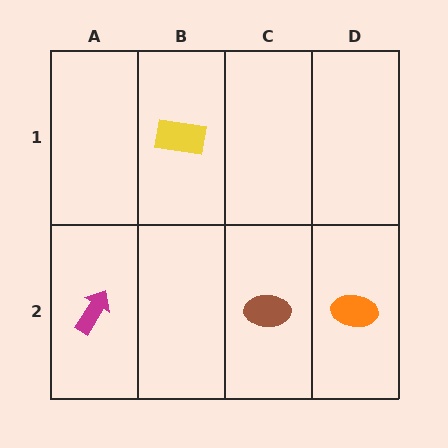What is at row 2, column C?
A brown ellipse.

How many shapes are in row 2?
3 shapes.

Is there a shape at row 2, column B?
No, that cell is empty.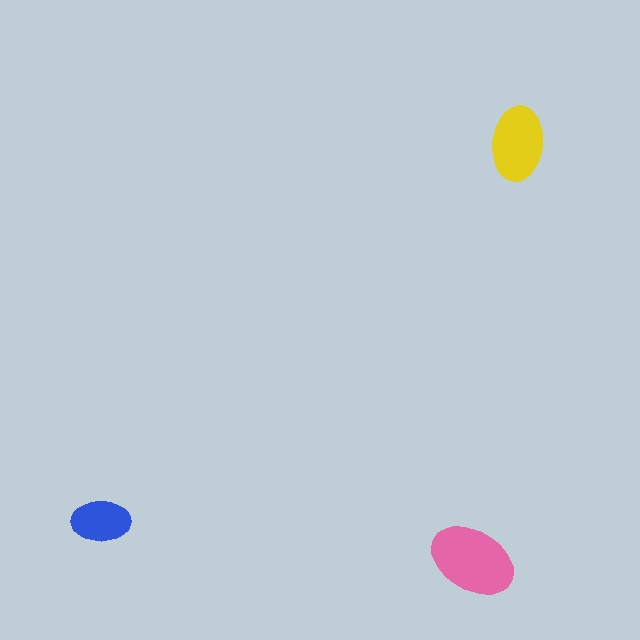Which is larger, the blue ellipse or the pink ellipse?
The pink one.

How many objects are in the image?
There are 3 objects in the image.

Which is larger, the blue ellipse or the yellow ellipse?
The yellow one.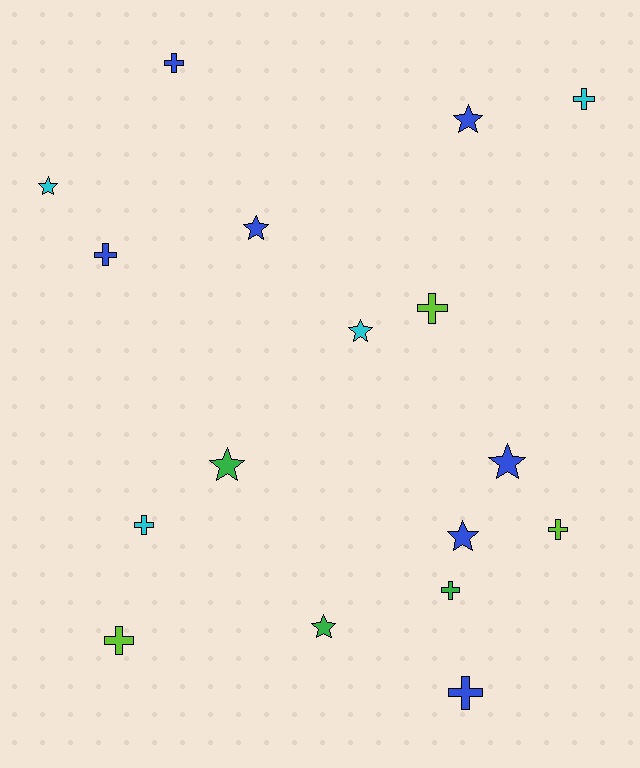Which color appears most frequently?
Blue, with 7 objects.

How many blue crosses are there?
There are 3 blue crosses.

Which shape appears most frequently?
Cross, with 9 objects.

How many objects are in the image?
There are 17 objects.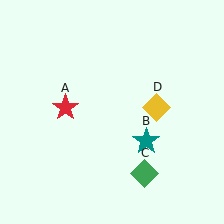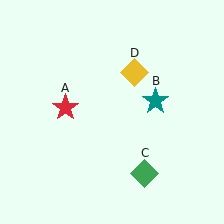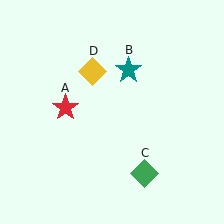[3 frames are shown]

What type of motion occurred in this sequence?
The teal star (object B), yellow diamond (object D) rotated counterclockwise around the center of the scene.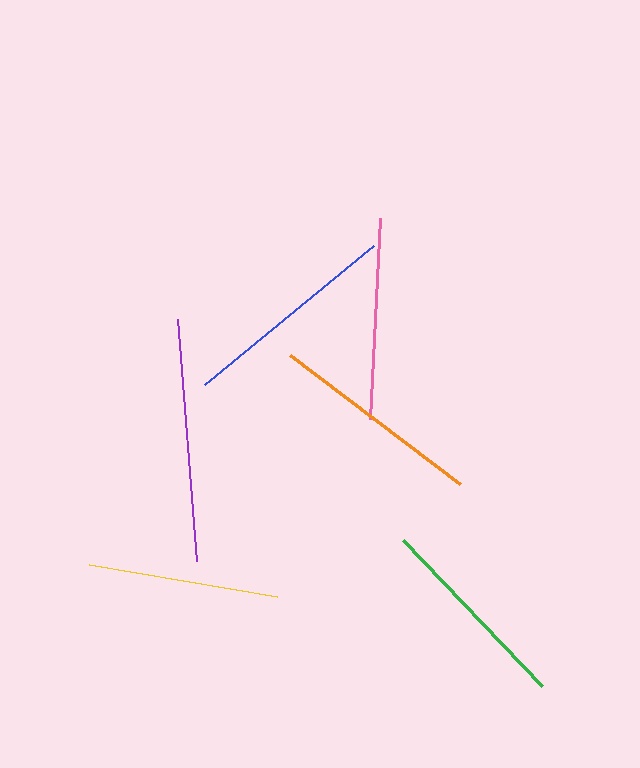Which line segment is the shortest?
The yellow line is the shortest at approximately 191 pixels.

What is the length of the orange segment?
The orange segment is approximately 214 pixels long.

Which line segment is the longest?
The purple line is the longest at approximately 242 pixels.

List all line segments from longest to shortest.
From longest to shortest: purple, blue, orange, green, pink, yellow.